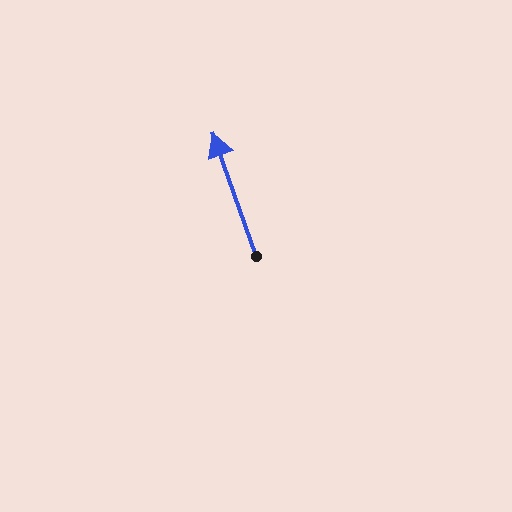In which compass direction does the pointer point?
North.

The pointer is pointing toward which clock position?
Roughly 11 o'clock.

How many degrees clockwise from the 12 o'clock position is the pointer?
Approximately 341 degrees.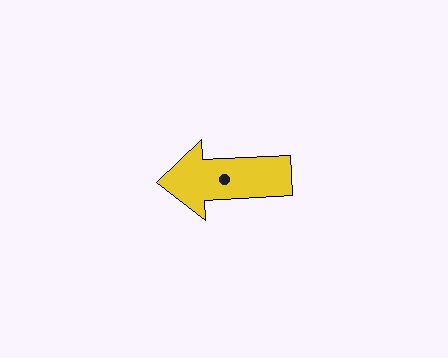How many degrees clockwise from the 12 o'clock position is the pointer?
Approximately 267 degrees.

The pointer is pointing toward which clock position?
Roughly 9 o'clock.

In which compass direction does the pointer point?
West.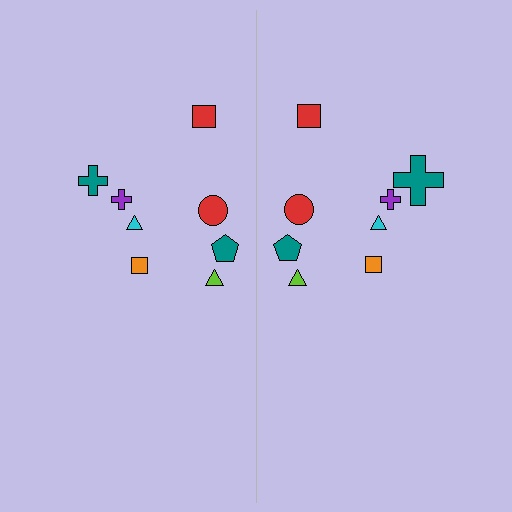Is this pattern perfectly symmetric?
No, the pattern is not perfectly symmetric. The teal cross on the right side has a different size than its mirror counterpart.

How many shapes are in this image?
There are 16 shapes in this image.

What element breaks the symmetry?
The teal cross on the right side has a different size than its mirror counterpart.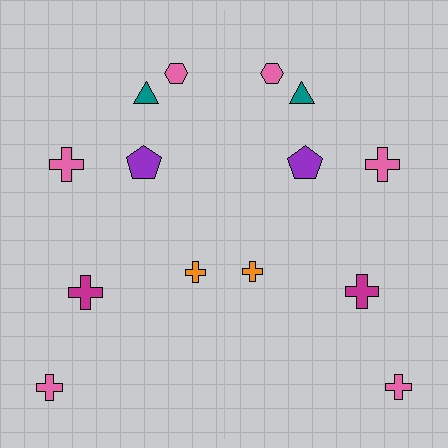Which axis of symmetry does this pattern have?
The pattern has a vertical axis of symmetry running through the center of the image.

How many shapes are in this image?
There are 14 shapes in this image.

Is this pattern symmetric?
Yes, this pattern has bilateral (reflection) symmetry.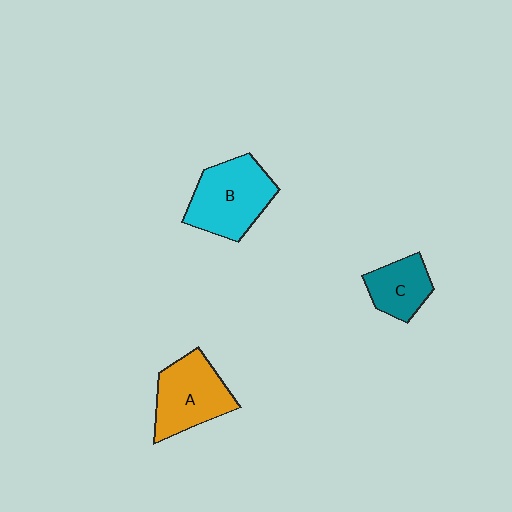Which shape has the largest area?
Shape B (cyan).